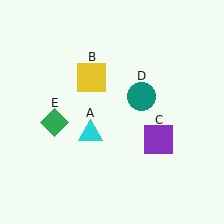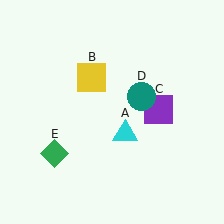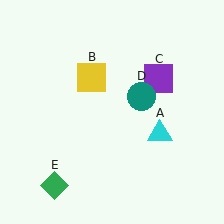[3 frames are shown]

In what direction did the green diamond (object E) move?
The green diamond (object E) moved down.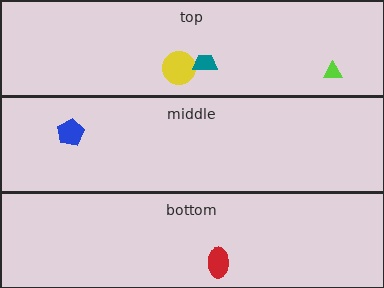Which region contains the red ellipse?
The bottom region.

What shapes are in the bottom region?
The red ellipse.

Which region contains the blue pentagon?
The middle region.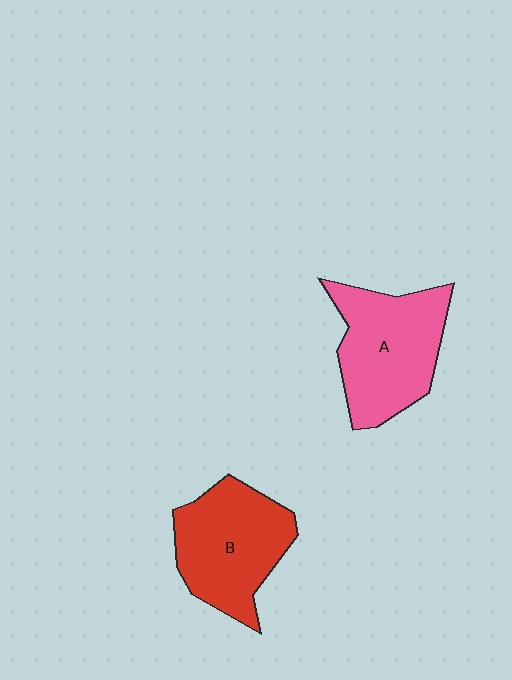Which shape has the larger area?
Shape A (pink).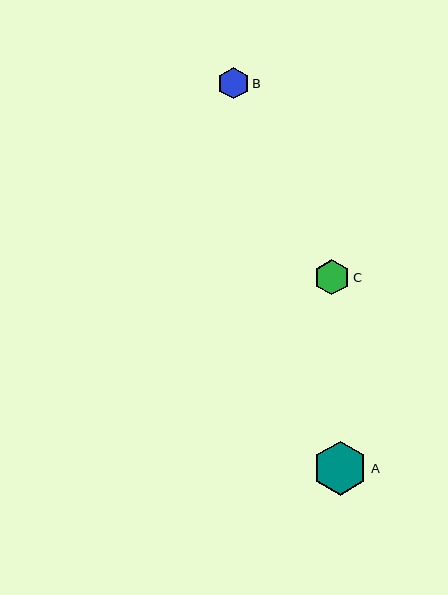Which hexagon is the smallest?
Hexagon B is the smallest with a size of approximately 32 pixels.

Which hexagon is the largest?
Hexagon A is the largest with a size of approximately 54 pixels.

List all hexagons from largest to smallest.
From largest to smallest: A, C, B.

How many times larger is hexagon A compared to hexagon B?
Hexagon A is approximately 1.7 times the size of hexagon B.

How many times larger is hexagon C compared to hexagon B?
Hexagon C is approximately 1.1 times the size of hexagon B.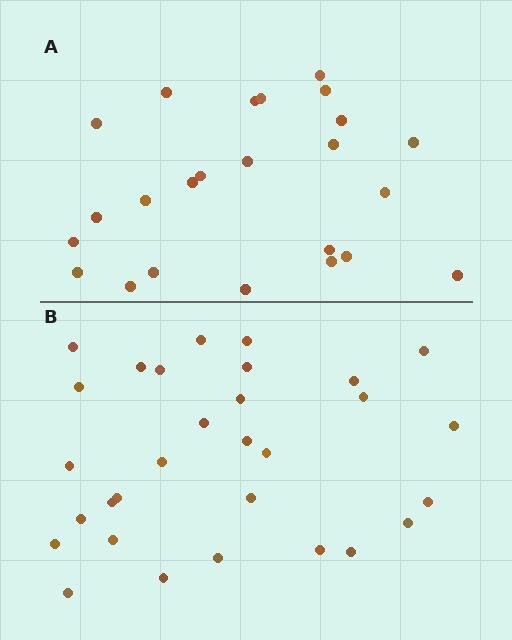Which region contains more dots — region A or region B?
Region B (the bottom region) has more dots.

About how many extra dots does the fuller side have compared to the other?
Region B has about 6 more dots than region A.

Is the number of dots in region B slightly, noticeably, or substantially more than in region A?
Region B has noticeably more, but not dramatically so. The ratio is roughly 1.2 to 1.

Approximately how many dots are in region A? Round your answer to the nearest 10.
About 20 dots. (The exact count is 24, which rounds to 20.)